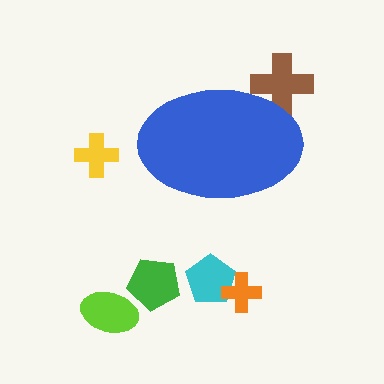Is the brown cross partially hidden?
Yes, the brown cross is partially hidden behind the blue ellipse.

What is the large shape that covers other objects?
A blue ellipse.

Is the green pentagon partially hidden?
No, the green pentagon is fully visible.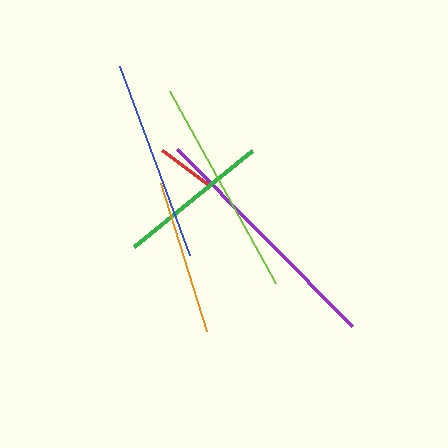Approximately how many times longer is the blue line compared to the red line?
The blue line is approximately 3.3 times the length of the red line.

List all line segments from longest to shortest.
From longest to shortest: purple, lime, blue, orange, green, red.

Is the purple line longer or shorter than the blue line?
The purple line is longer than the blue line.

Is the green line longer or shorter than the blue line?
The blue line is longer than the green line.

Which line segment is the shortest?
The red line is the shortest at approximately 60 pixels.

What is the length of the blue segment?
The blue segment is approximately 202 pixels long.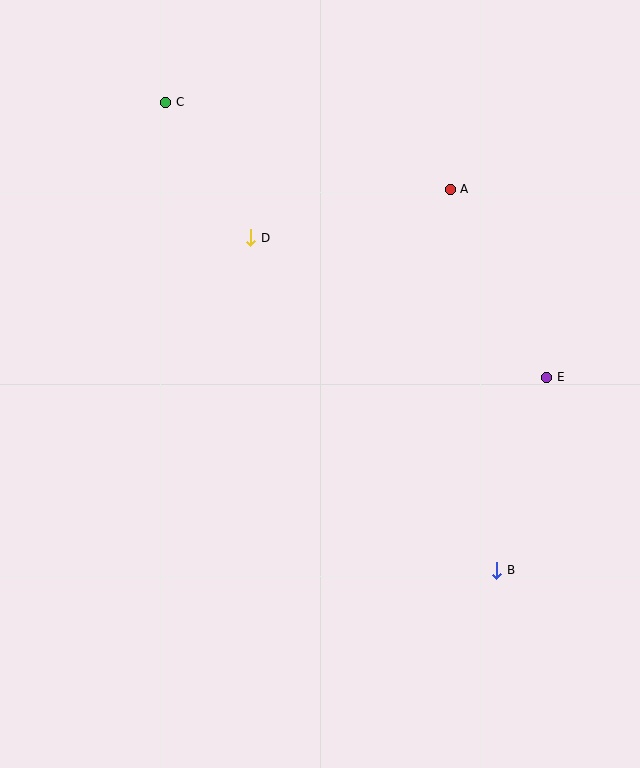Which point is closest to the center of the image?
Point D at (251, 238) is closest to the center.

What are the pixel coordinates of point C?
Point C is at (166, 102).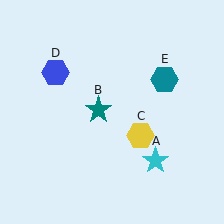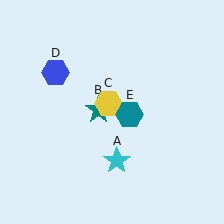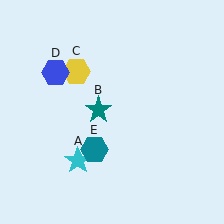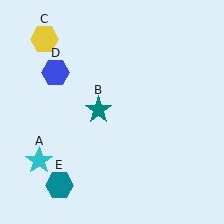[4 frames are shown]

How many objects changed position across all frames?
3 objects changed position: cyan star (object A), yellow hexagon (object C), teal hexagon (object E).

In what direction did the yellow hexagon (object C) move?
The yellow hexagon (object C) moved up and to the left.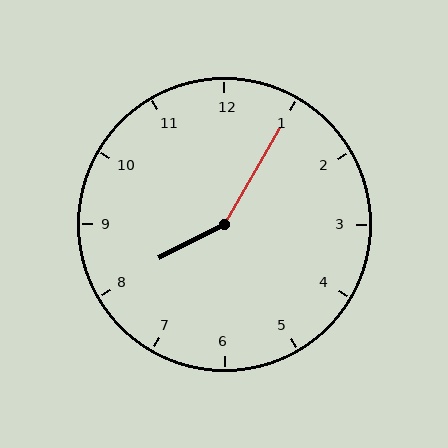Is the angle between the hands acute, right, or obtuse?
It is obtuse.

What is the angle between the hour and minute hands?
Approximately 148 degrees.